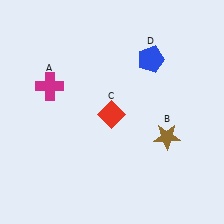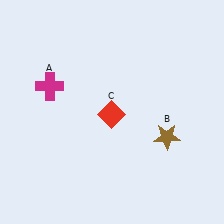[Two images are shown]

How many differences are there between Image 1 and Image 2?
There is 1 difference between the two images.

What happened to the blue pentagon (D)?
The blue pentagon (D) was removed in Image 2. It was in the top-right area of Image 1.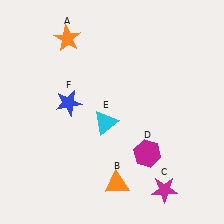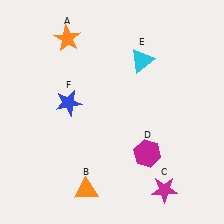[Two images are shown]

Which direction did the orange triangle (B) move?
The orange triangle (B) moved left.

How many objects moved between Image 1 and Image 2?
2 objects moved between the two images.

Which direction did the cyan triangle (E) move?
The cyan triangle (E) moved up.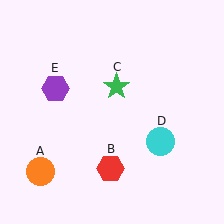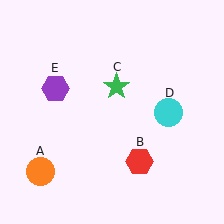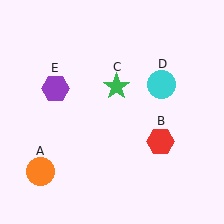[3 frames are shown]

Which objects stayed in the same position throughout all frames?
Orange circle (object A) and green star (object C) and purple hexagon (object E) remained stationary.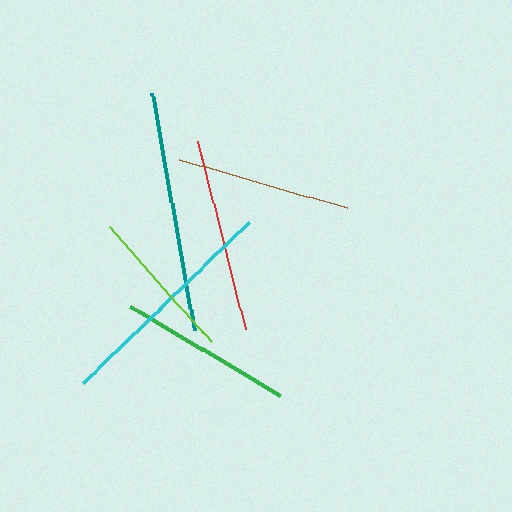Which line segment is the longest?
The teal line is the longest at approximately 240 pixels.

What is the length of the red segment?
The red segment is approximately 195 pixels long.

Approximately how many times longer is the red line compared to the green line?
The red line is approximately 1.1 times the length of the green line.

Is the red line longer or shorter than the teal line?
The teal line is longer than the red line.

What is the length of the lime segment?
The lime segment is approximately 154 pixels long.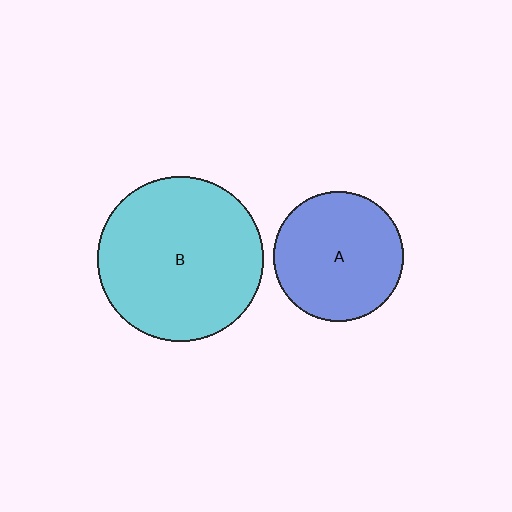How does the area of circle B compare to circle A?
Approximately 1.6 times.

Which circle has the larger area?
Circle B (cyan).